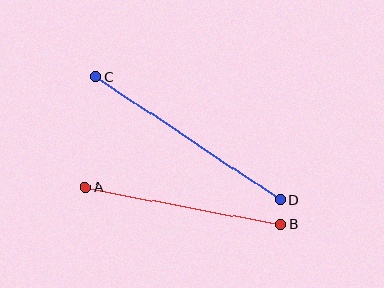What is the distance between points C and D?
The distance is approximately 221 pixels.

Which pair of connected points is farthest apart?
Points C and D are farthest apart.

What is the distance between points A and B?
The distance is approximately 199 pixels.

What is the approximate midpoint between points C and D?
The midpoint is at approximately (188, 138) pixels.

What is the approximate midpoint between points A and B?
The midpoint is at approximately (183, 206) pixels.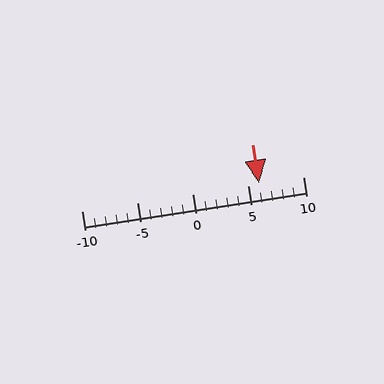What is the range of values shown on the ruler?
The ruler shows values from -10 to 10.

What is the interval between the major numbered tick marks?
The major tick marks are spaced 5 units apart.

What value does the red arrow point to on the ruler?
The red arrow points to approximately 6.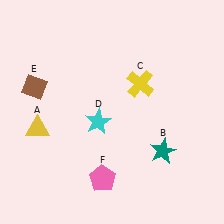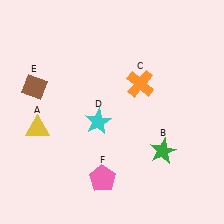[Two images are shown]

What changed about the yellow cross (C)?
In Image 1, C is yellow. In Image 2, it changed to orange.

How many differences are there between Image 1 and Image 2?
There are 2 differences between the two images.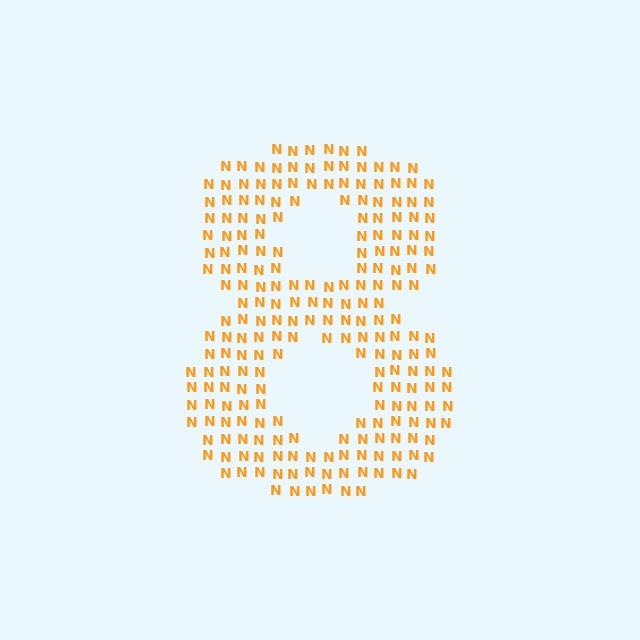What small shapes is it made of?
It is made of small letter N's.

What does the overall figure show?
The overall figure shows the digit 8.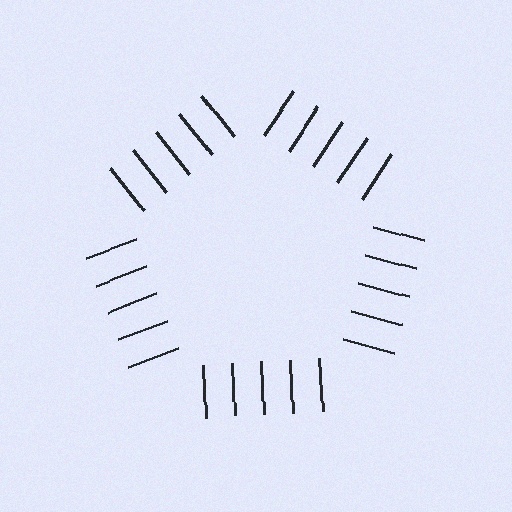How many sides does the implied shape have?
5 sides — the line-ends trace a pentagon.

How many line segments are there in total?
25 — 5 along each of the 5 edges.